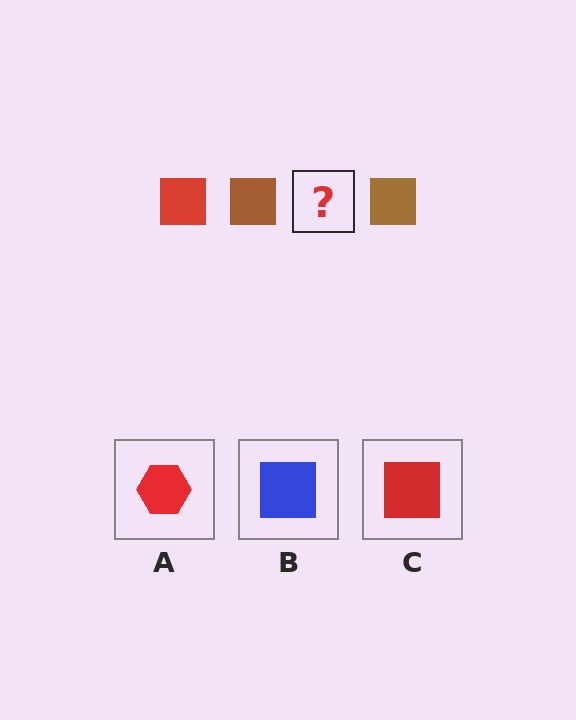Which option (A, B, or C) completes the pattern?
C.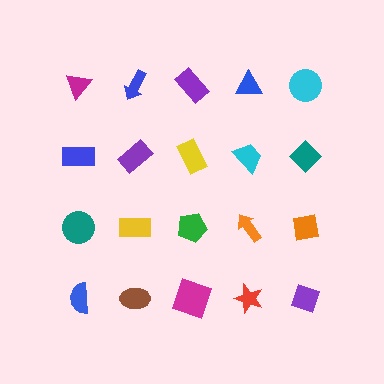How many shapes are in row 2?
5 shapes.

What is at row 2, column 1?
A blue rectangle.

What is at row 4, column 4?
A red star.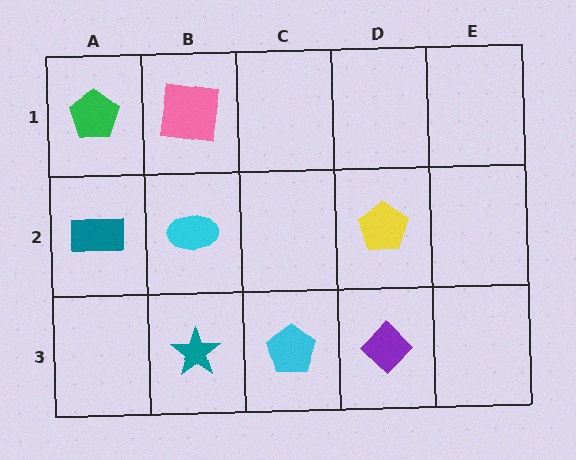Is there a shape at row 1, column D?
No, that cell is empty.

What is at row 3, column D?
A purple diamond.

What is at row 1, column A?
A green pentagon.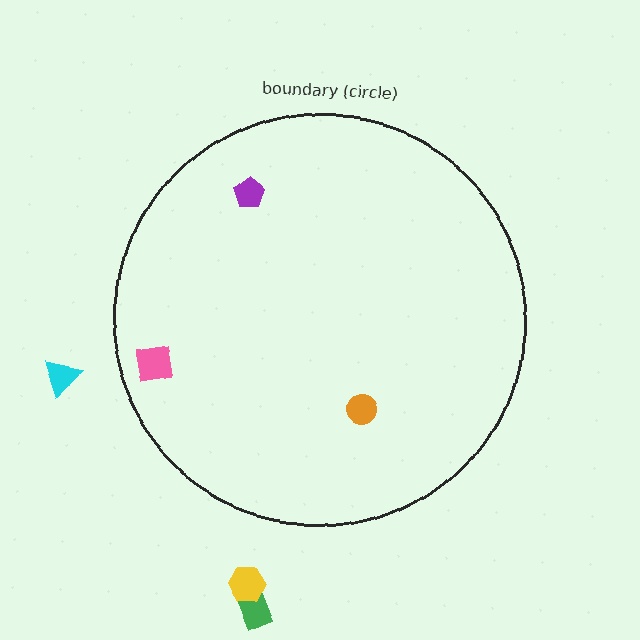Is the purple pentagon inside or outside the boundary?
Inside.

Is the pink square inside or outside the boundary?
Inside.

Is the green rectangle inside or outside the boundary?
Outside.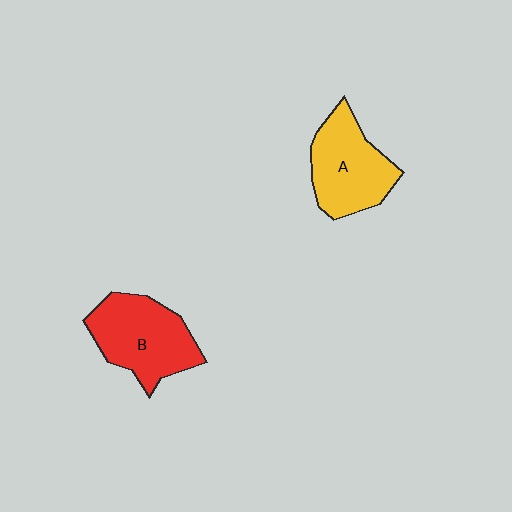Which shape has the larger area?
Shape B (red).